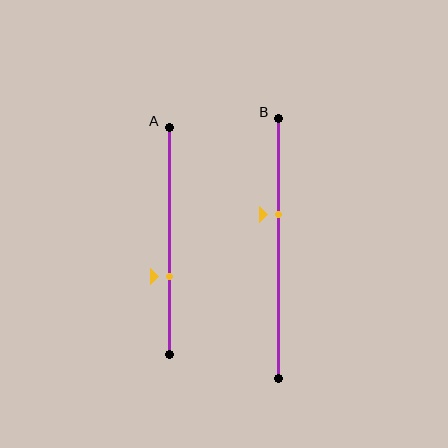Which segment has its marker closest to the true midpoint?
Segment B has its marker closest to the true midpoint.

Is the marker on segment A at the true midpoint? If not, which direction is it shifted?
No, the marker on segment A is shifted downward by about 16% of the segment length.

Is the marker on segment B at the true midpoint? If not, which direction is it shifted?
No, the marker on segment B is shifted upward by about 13% of the segment length.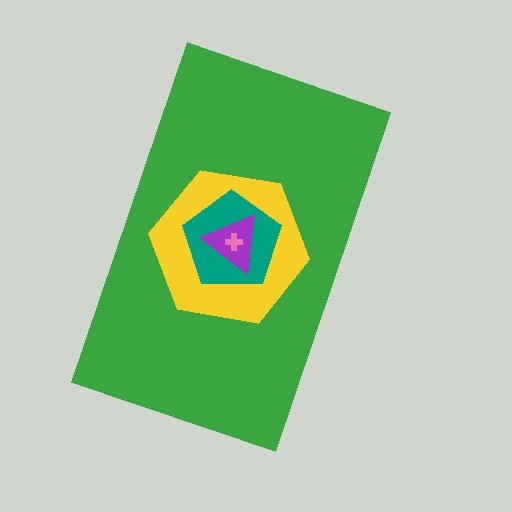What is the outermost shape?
The green rectangle.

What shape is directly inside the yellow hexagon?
The teal pentagon.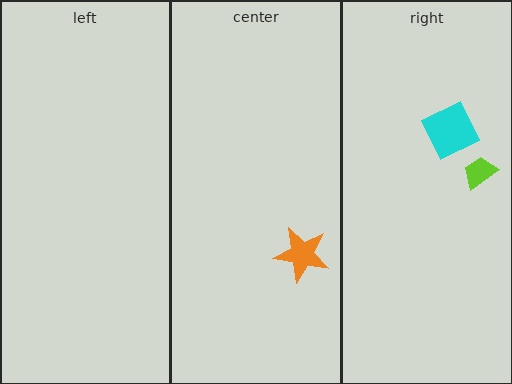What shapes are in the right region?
The lime trapezoid, the cyan square.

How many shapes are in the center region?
1.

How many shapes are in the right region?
2.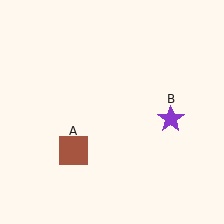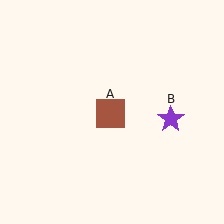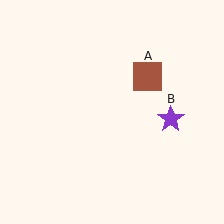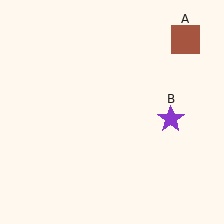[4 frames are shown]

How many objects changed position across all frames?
1 object changed position: brown square (object A).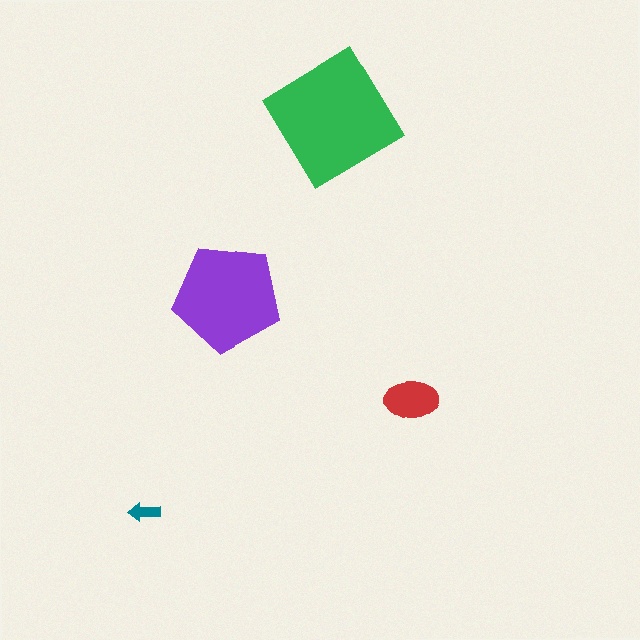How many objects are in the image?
There are 4 objects in the image.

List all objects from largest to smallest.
The green diamond, the purple pentagon, the red ellipse, the teal arrow.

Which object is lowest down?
The teal arrow is bottommost.